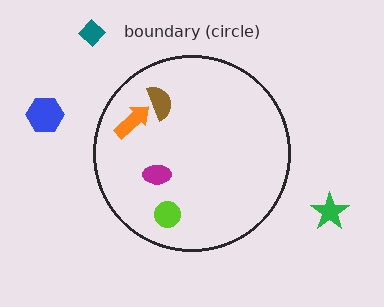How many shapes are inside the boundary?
4 inside, 3 outside.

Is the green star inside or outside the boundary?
Outside.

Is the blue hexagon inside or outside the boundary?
Outside.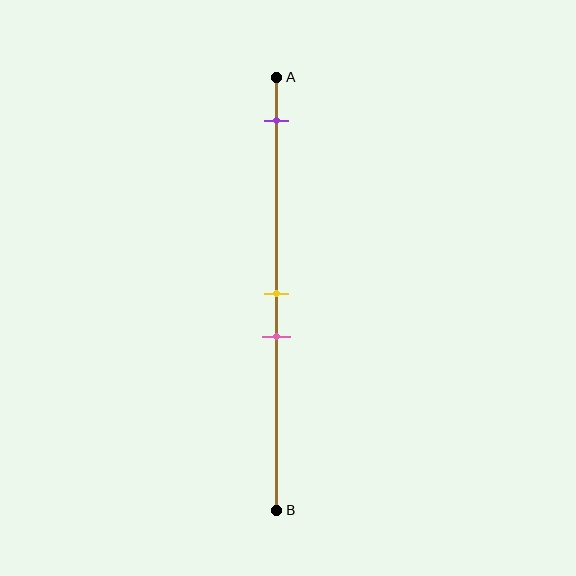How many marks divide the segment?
There are 3 marks dividing the segment.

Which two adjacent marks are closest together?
The yellow and pink marks are the closest adjacent pair.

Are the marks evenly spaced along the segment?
No, the marks are not evenly spaced.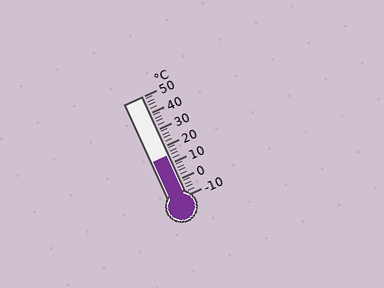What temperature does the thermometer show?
The thermometer shows approximately 14°C.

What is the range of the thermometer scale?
The thermometer scale ranges from -10°C to 50°C.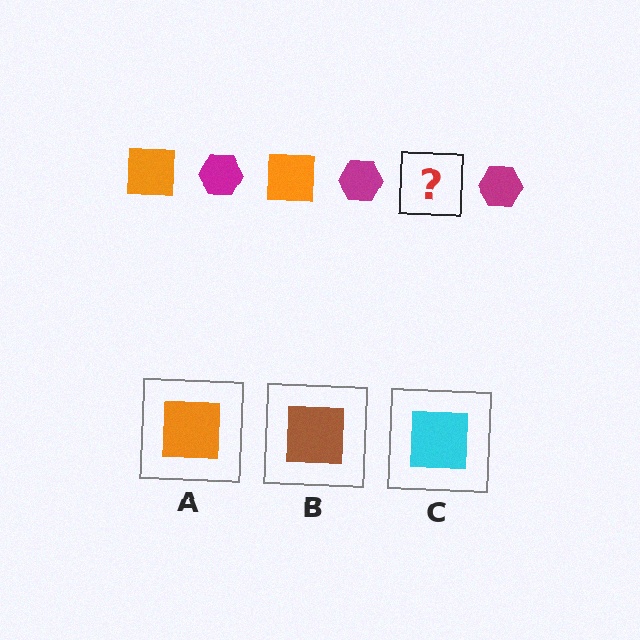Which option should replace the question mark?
Option A.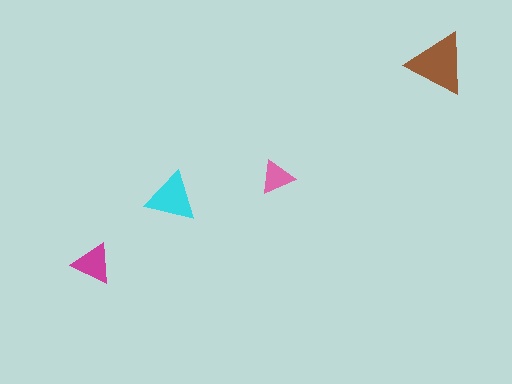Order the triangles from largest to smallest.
the brown one, the cyan one, the magenta one, the pink one.